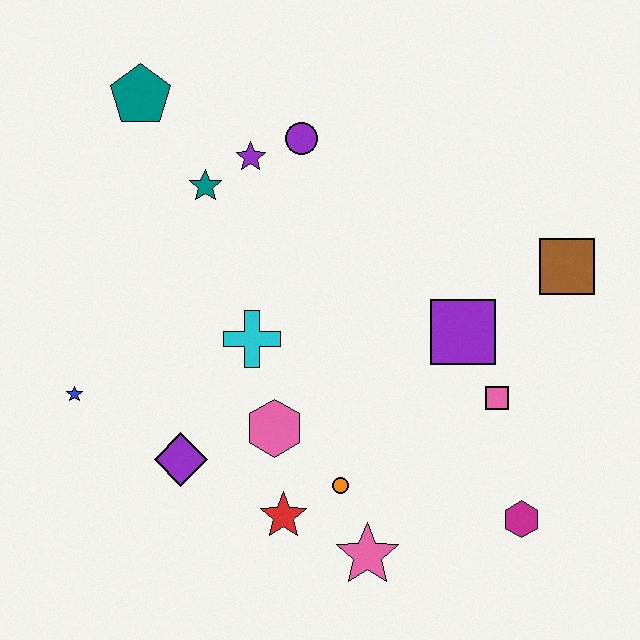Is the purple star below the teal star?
No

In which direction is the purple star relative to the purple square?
The purple star is to the left of the purple square.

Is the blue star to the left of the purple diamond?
Yes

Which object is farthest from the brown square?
The blue star is farthest from the brown square.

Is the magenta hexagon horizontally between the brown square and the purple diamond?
Yes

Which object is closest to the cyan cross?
The pink hexagon is closest to the cyan cross.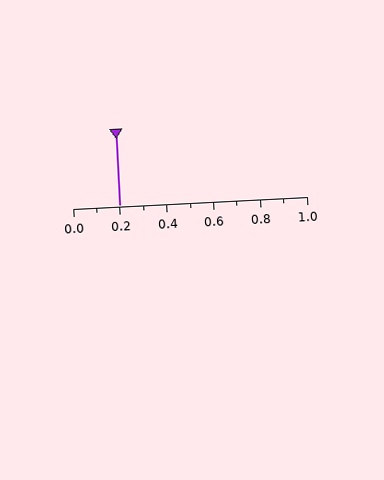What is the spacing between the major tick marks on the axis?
The major ticks are spaced 0.2 apart.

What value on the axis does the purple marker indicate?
The marker indicates approximately 0.2.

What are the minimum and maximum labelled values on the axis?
The axis runs from 0.0 to 1.0.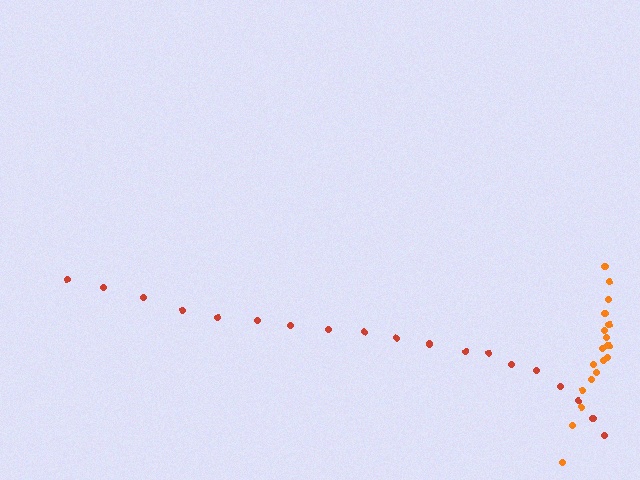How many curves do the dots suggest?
There are 2 distinct paths.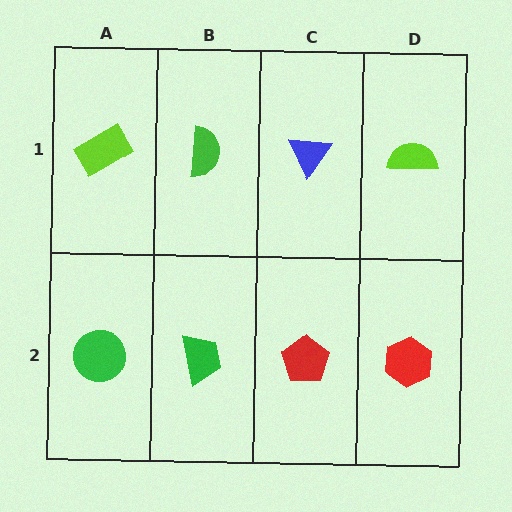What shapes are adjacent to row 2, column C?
A blue triangle (row 1, column C), a green trapezoid (row 2, column B), a red hexagon (row 2, column D).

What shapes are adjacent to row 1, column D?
A red hexagon (row 2, column D), a blue triangle (row 1, column C).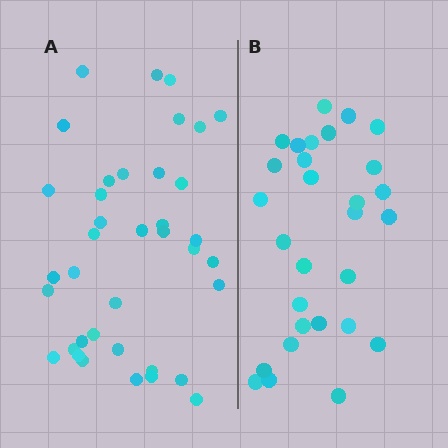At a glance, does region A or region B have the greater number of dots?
Region A (the left region) has more dots.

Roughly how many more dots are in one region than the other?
Region A has roughly 8 or so more dots than region B.